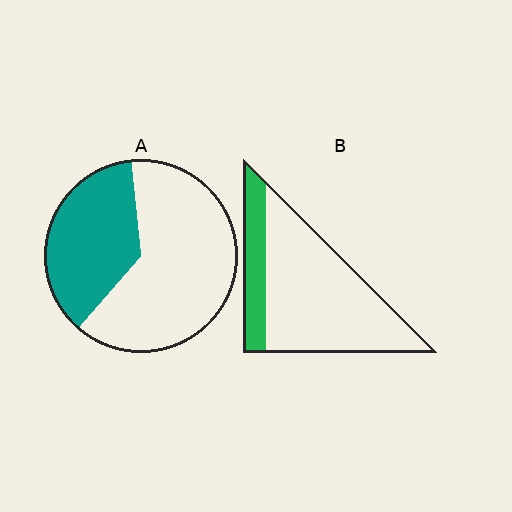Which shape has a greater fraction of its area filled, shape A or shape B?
Shape A.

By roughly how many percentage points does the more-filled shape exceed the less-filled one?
By roughly 15 percentage points (A over B).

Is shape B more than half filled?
No.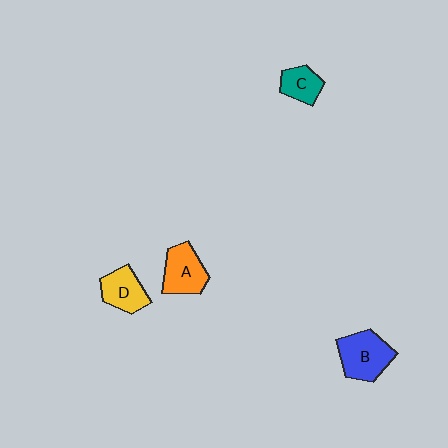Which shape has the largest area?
Shape B (blue).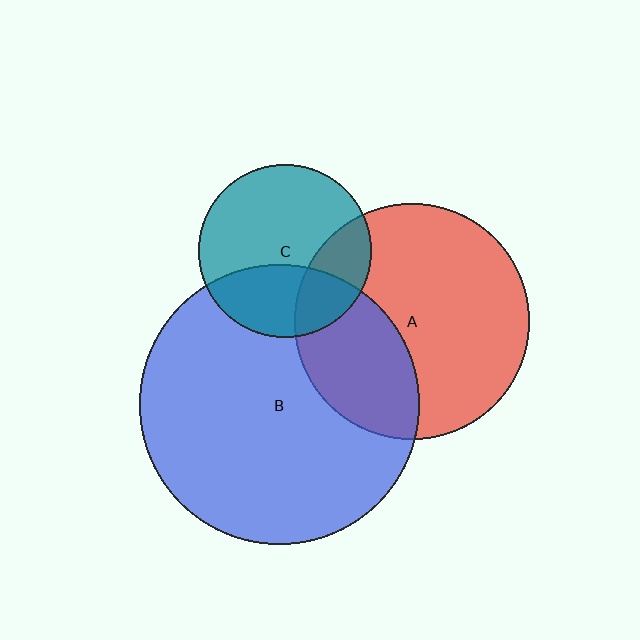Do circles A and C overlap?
Yes.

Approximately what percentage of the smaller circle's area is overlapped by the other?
Approximately 25%.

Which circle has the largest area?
Circle B (blue).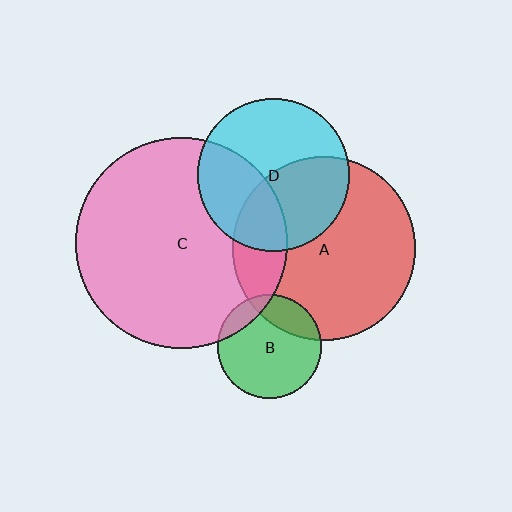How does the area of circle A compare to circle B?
Approximately 3.1 times.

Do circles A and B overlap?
Yes.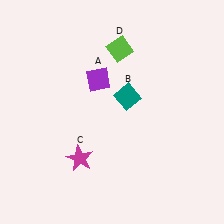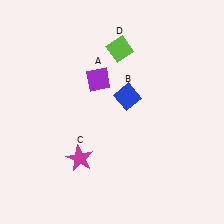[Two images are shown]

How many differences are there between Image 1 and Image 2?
There is 1 difference between the two images.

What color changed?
The diamond (B) changed from teal in Image 1 to blue in Image 2.